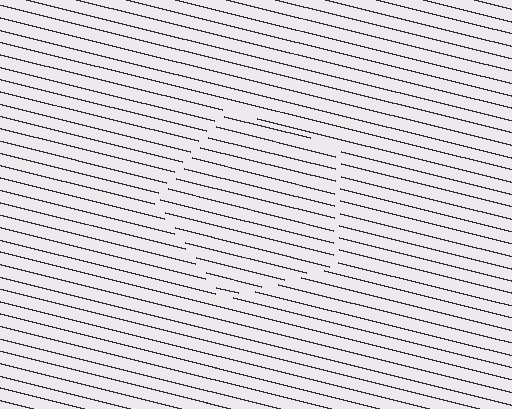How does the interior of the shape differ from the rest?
The interior of the shape contains the same grating, shifted by half a period — the contour is defined by the phase discontinuity where line-ends from the inner and outer gratings abut.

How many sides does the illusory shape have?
5 sides — the line-ends trace a pentagon.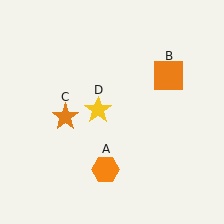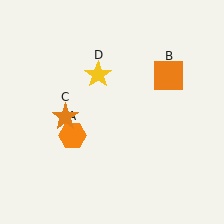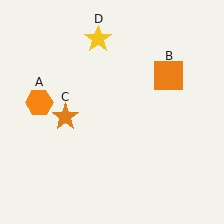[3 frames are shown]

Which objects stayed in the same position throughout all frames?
Orange square (object B) and orange star (object C) remained stationary.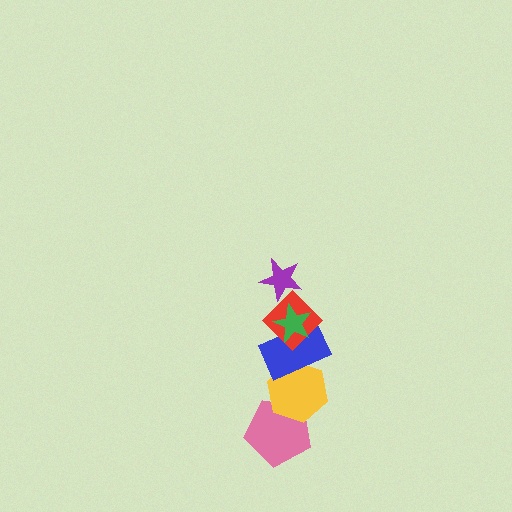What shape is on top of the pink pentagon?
The yellow hexagon is on top of the pink pentagon.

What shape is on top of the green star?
The purple star is on top of the green star.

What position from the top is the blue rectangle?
The blue rectangle is 4th from the top.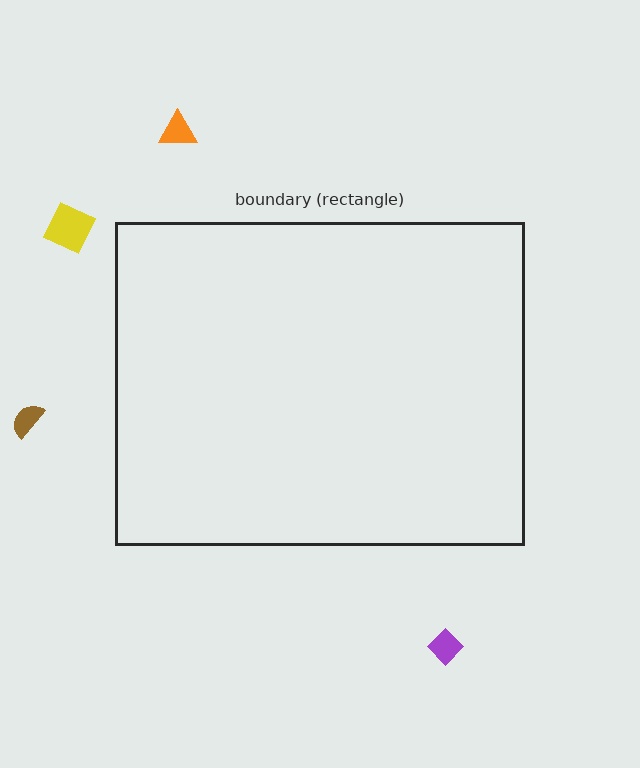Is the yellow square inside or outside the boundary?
Outside.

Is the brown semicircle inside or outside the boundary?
Outside.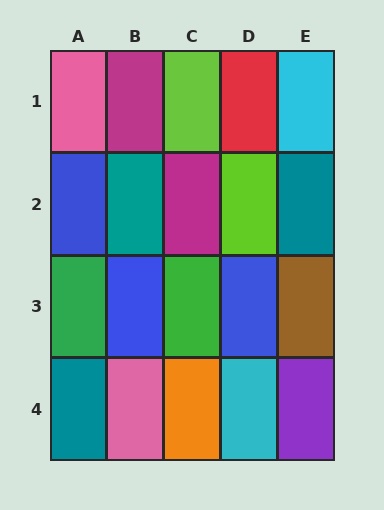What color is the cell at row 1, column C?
Lime.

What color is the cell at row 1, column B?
Magenta.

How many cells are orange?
1 cell is orange.